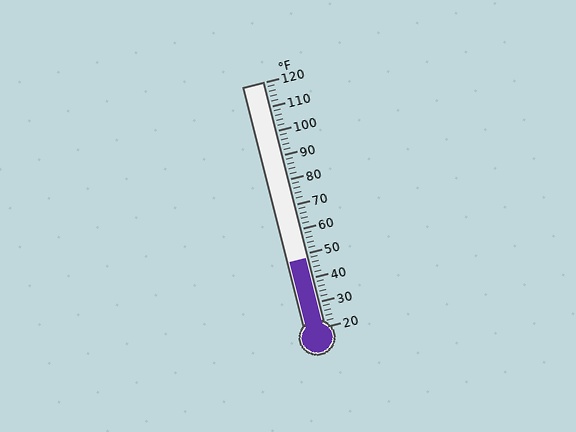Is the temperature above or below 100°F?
The temperature is below 100°F.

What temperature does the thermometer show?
The thermometer shows approximately 48°F.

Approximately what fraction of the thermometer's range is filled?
The thermometer is filled to approximately 30% of its range.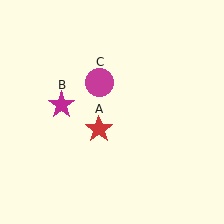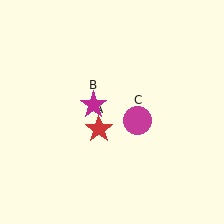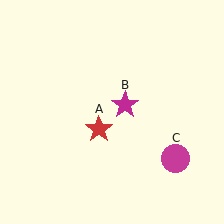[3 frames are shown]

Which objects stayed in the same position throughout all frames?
Red star (object A) remained stationary.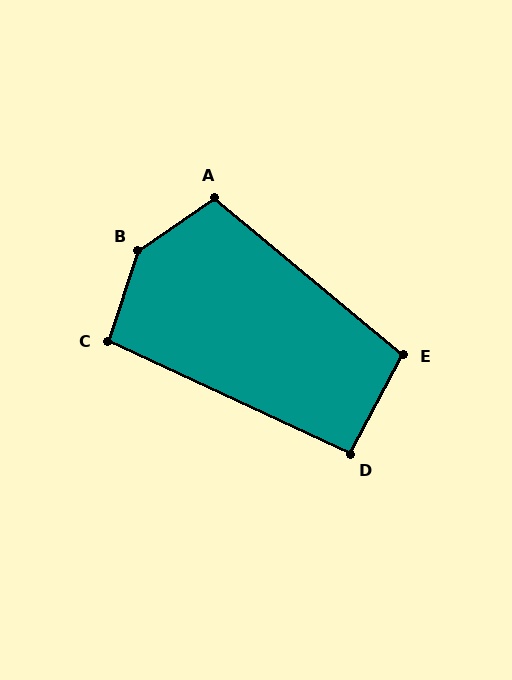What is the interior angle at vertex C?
Approximately 97 degrees (obtuse).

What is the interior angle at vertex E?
Approximately 102 degrees (obtuse).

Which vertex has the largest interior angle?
B, at approximately 143 degrees.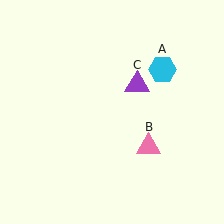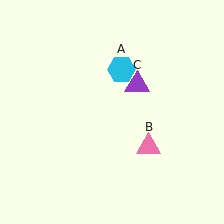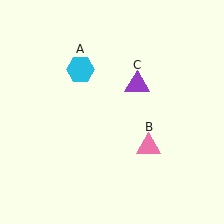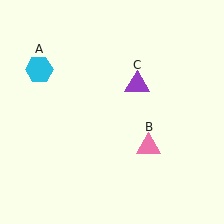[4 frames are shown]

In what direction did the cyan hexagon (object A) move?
The cyan hexagon (object A) moved left.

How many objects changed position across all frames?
1 object changed position: cyan hexagon (object A).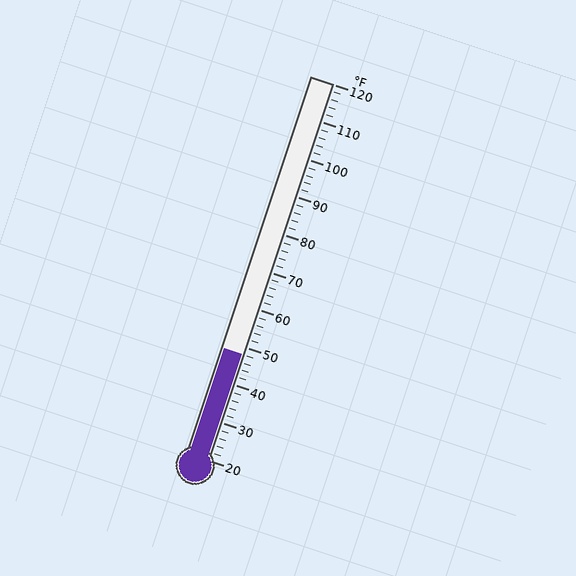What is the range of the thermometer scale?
The thermometer scale ranges from 20°F to 120°F.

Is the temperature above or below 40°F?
The temperature is above 40°F.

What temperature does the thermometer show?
The thermometer shows approximately 48°F.